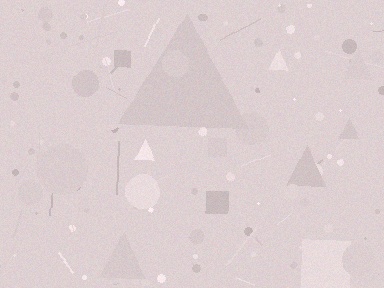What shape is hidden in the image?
A triangle is hidden in the image.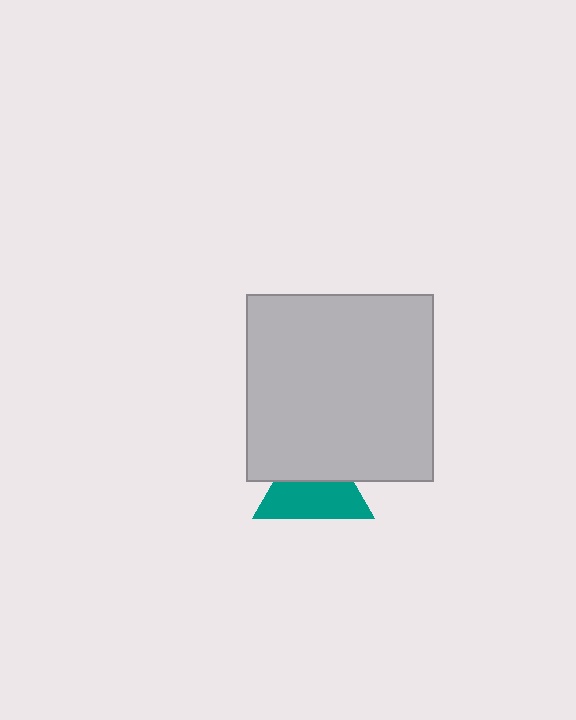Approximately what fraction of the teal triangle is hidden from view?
Roughly 42% of the teal triangle is hidden behind the light gray square.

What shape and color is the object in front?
The object in front is a light gray square.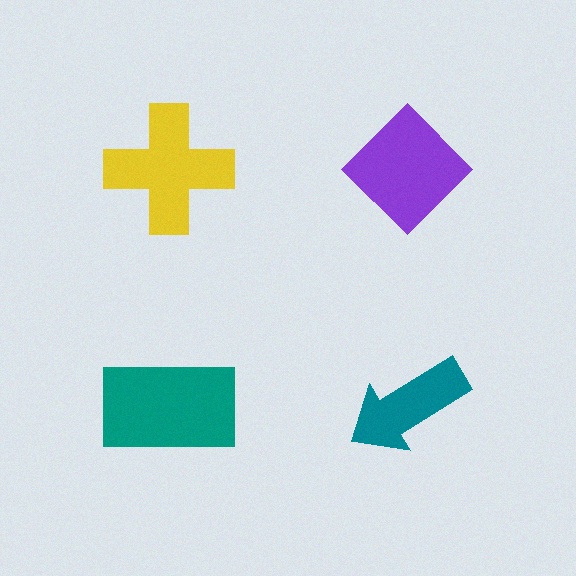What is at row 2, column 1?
A teal rectangle.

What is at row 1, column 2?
A purple diamond.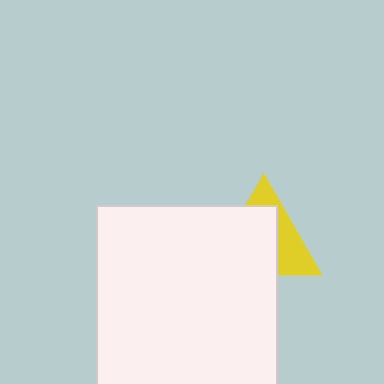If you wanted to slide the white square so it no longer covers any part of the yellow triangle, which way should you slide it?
Slide it toward the lower-left — that is the most direct way to separate the two shapes.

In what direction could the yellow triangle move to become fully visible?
The yellow triangle could move toward the upper-right. That would shift it out from behind the white square entirely.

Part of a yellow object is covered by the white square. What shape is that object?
It is a triangle.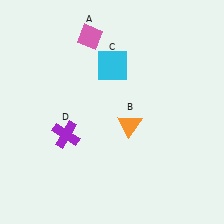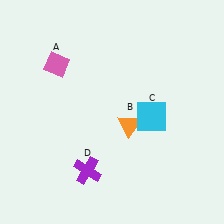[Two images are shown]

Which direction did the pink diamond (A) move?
The pink diamond (A) moved left.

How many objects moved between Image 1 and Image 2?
3 objects moved between the two images.